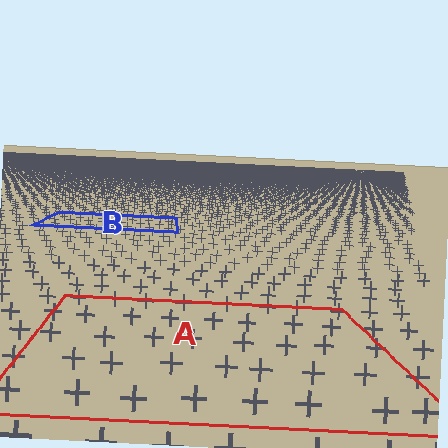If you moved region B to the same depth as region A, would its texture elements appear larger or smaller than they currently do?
They would appear larger. At a closer depth, the same texture elements are projected at a bigger on-screen size.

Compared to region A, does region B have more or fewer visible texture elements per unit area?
Region B has more texture elements per unit area — they are packed more densely because it is farther away.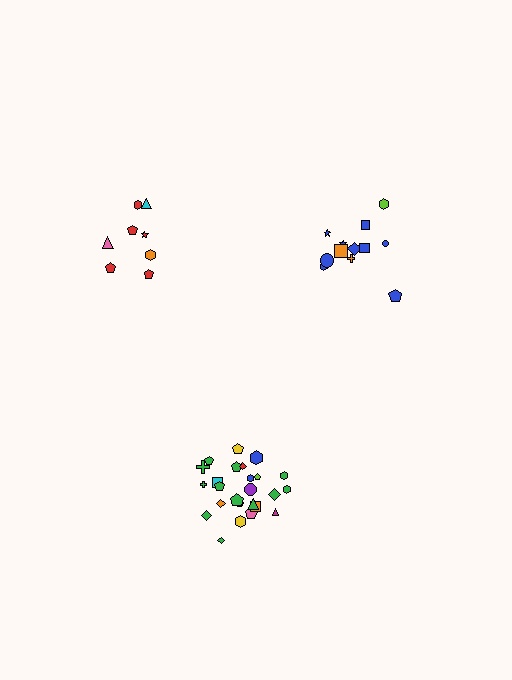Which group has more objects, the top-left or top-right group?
The top-right group.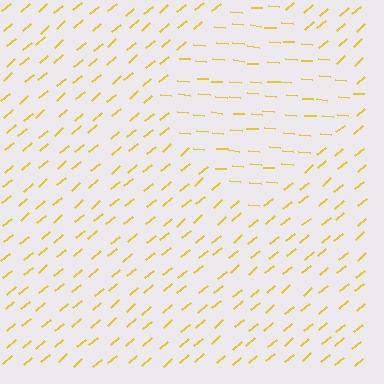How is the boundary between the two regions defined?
The boundary is defined purely by a change in line orientation (approximately 45 degrees difference). All lines are the same color and thickness.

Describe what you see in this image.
The image is filled with small yellow line segments. A diamond region in the image has lines oriented differently from the surrounding lines, creating a visible texture boundary.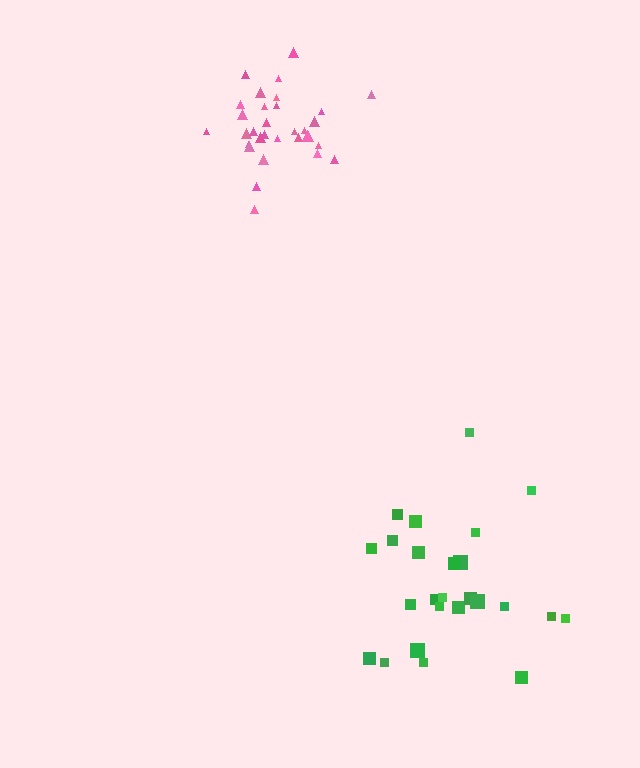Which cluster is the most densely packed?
Pink.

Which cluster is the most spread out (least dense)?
Green.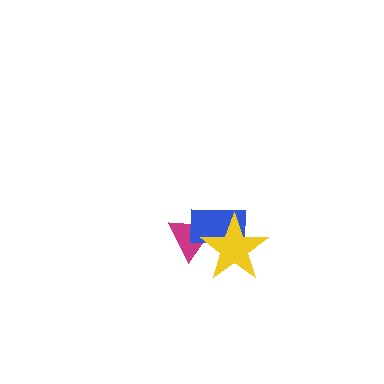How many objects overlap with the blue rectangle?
2 objects overlap with the blue rectangle.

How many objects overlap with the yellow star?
2 objects overlap with the yellow star.